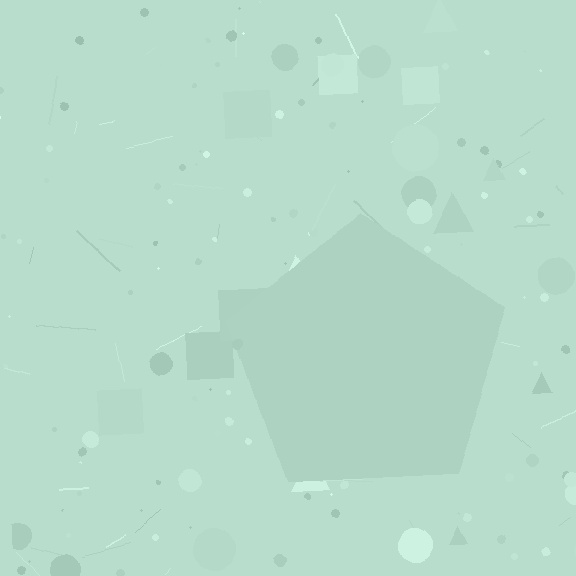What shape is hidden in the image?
A pentagon is hidden in the image.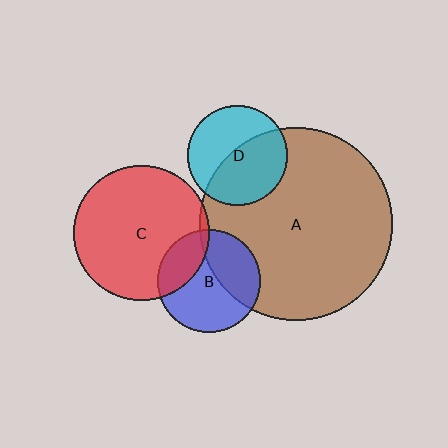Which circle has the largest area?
Circle A (brown).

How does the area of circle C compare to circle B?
Approximately 1.7 times.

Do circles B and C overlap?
Yes.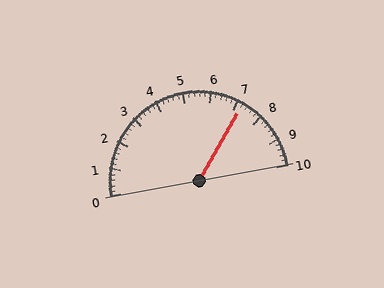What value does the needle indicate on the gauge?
The needle indicates approximately 7.2.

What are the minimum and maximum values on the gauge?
The gauge ranges from 0 to 10.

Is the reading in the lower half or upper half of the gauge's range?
The reading is in the upper half of the range (0 to 10).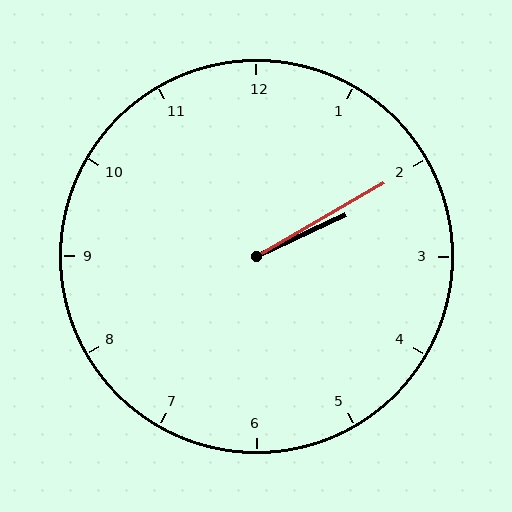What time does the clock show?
2:10.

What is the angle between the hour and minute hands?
Approximately 5 degrees.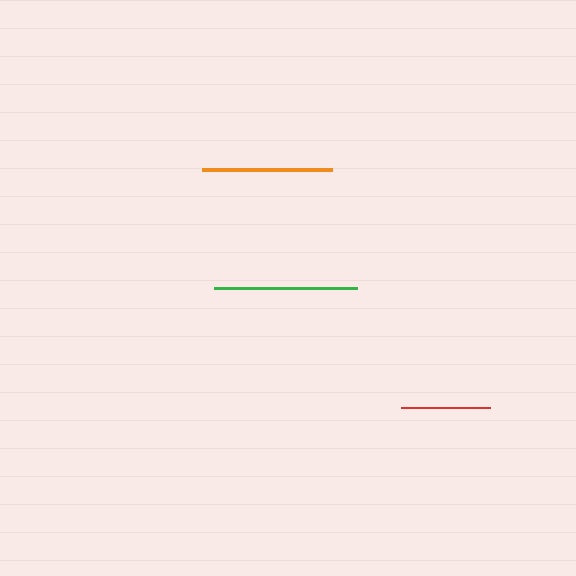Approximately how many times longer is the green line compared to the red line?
The green line is approximately 1.6 times the length of the red line.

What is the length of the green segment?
The green segment is approximately 143 pixels long.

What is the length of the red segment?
The red segment is approximately 89 pixels long.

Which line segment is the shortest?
The red line is the shortest at approximately 89 pixels.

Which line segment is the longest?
The green line is the longest at approximately 143 pixels.